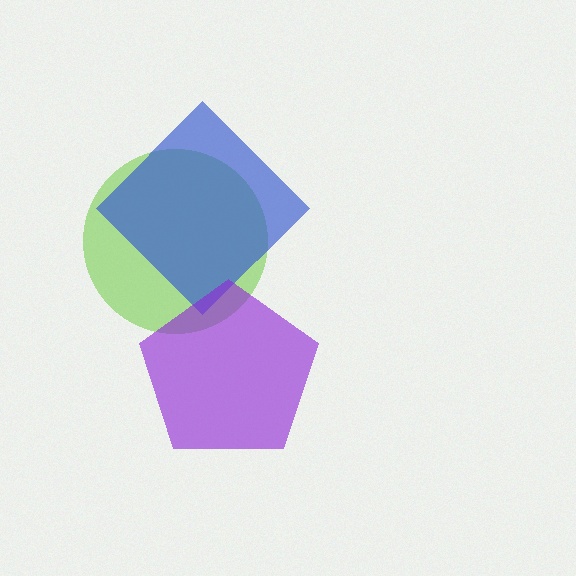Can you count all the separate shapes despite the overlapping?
Yes, there are 3 separate shapes.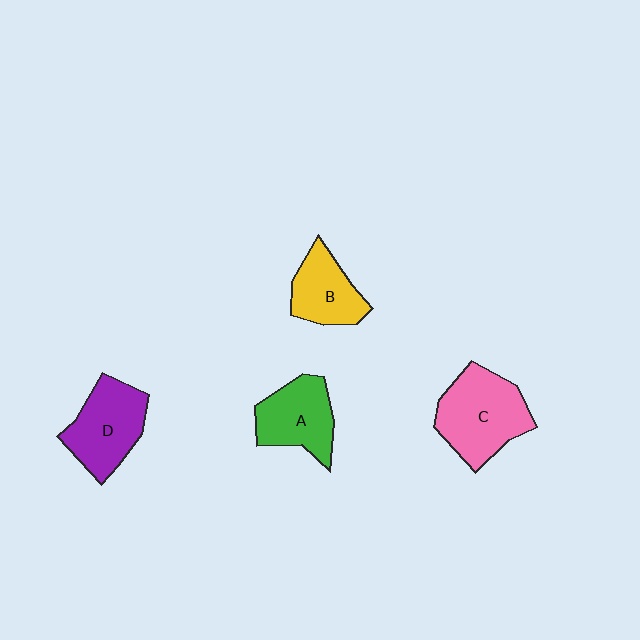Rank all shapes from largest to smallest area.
From largest to smallest: C (pink), D (purple), A (green), B (yellow).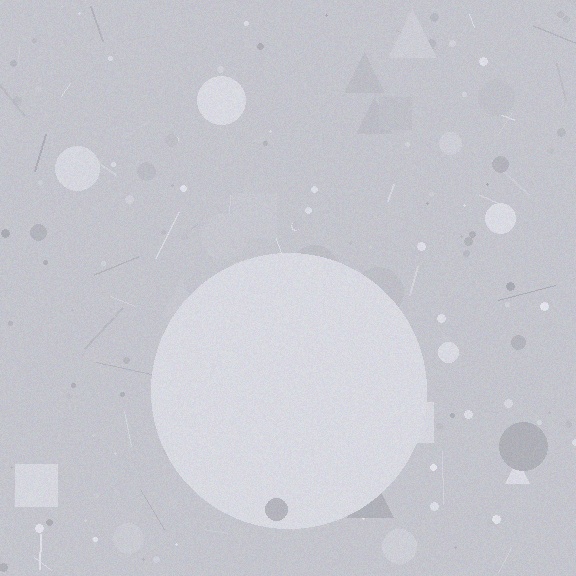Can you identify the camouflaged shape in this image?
The camouflaged shape is a circle.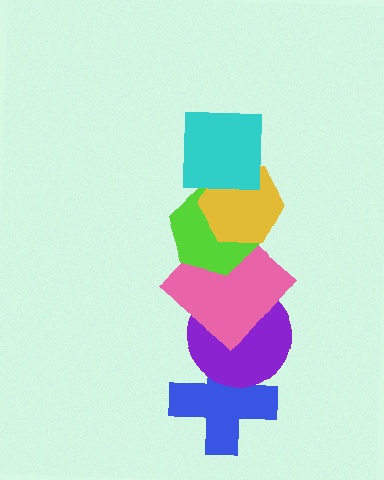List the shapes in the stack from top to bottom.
From top to bottom: the cyan square, the yellow hexagon, the lime hexagon, the pink diamond, the purple circle, the blue cross.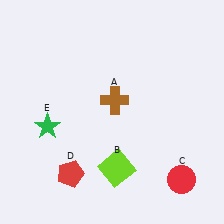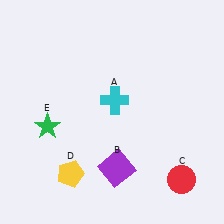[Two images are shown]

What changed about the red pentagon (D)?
In Image 1, D is red. In Image 2, it changed to yellow.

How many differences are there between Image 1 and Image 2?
There are 3 differences between the two images.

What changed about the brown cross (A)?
In Image 1, A is brown. In Image 2, it changed to cyan.